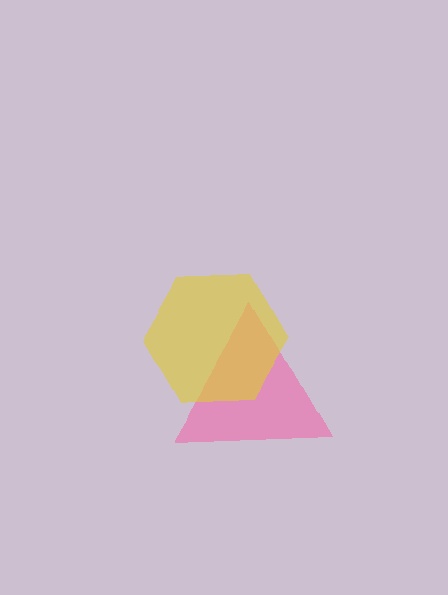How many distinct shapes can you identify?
There are 2 distinct shapes: a pink triangle, a yellow hexagon.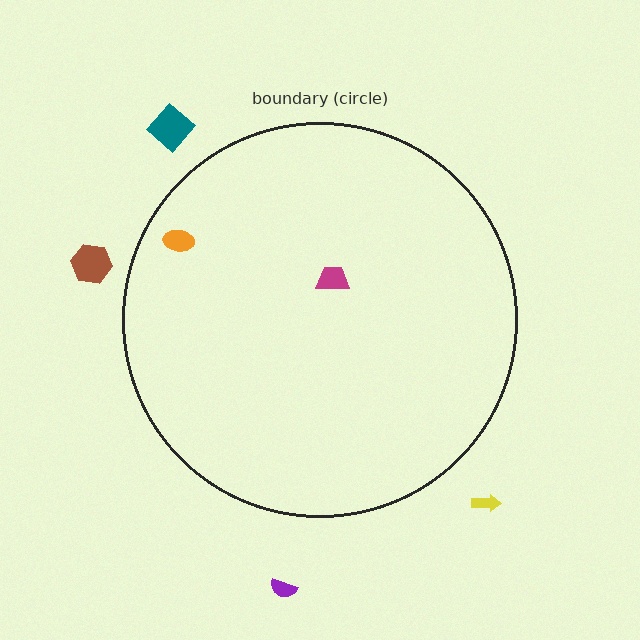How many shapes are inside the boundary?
2 inside, 4 outside.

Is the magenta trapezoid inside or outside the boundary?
Inside.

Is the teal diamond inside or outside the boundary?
Outside.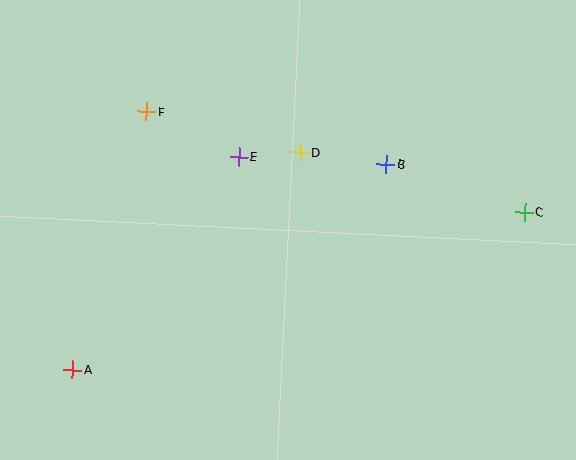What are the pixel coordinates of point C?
Point C is at (524, 212).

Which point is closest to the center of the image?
Point D at (300, 152) is closest to the center.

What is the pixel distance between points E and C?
The distance between E and C is 291 pixels.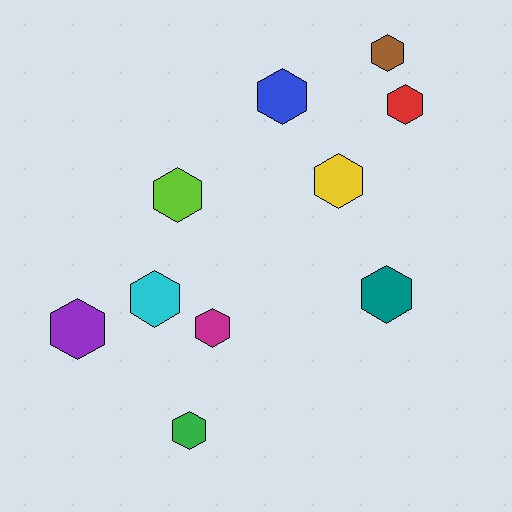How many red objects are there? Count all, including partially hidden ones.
There is 1 red object.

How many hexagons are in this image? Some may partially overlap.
There are 10 hexagons.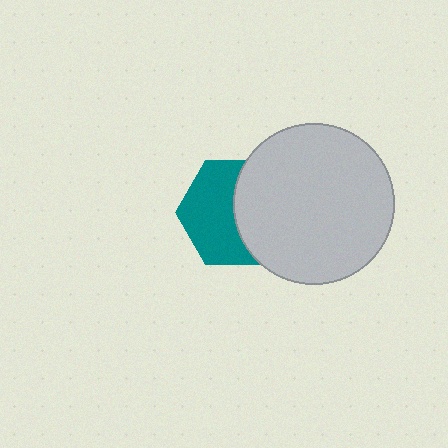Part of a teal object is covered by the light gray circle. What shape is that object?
It is a hexagon.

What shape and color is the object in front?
The object in front is a light gray circle.